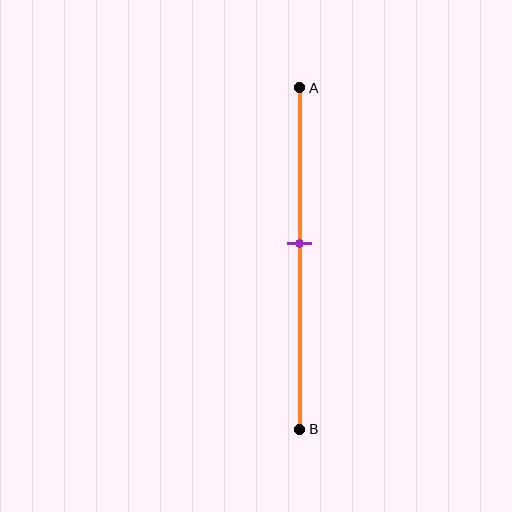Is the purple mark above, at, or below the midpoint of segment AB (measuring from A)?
The purple mark is above the midpoint of segment AB.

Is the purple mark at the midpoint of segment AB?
No, the mark is at about 45% from A, not at the 50% midpoint.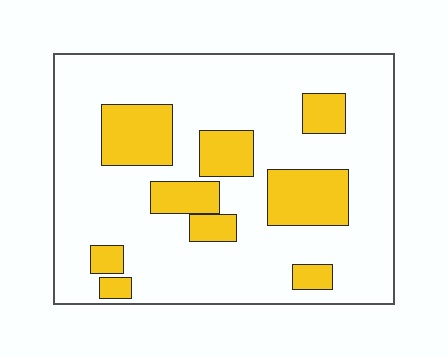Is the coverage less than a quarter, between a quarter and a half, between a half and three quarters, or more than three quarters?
Less than a quarter.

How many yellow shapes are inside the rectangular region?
9.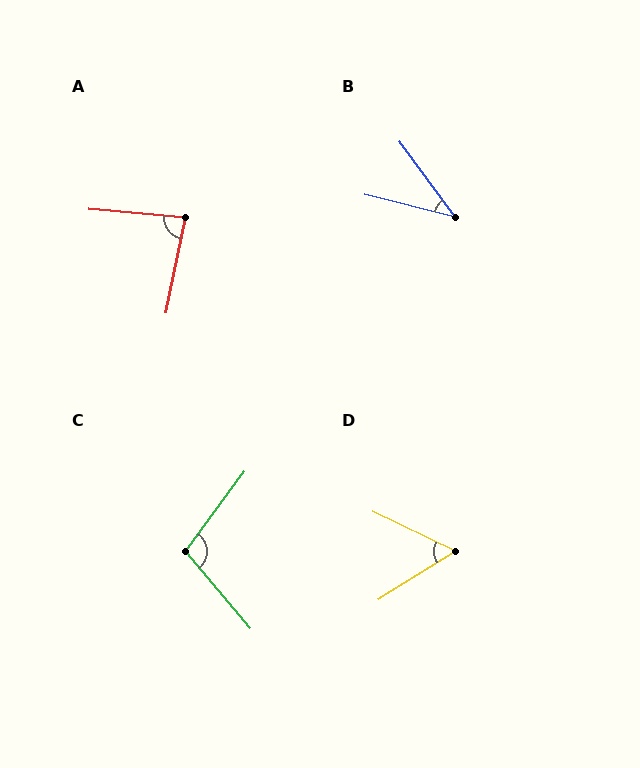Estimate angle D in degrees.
Approximately 58 degrees.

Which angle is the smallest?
B, at approximately 39 degrees.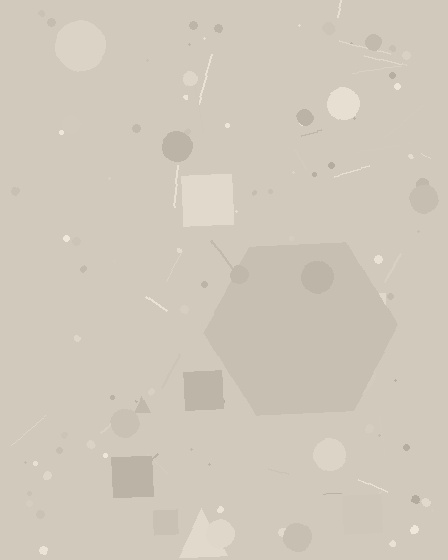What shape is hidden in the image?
A hexagon is hidden in the image.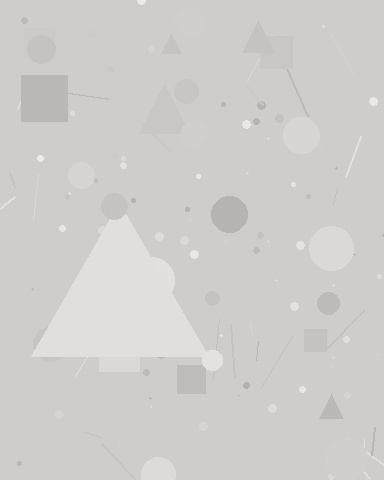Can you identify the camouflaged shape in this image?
The camouflaged shape is a triangle.